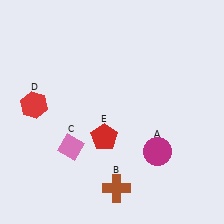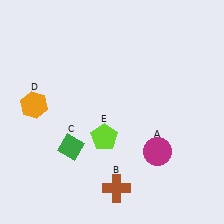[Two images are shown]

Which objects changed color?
C changed from pink to green. D changed from red to orange. E changed from red to lime.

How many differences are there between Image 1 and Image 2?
There are 3 differences between the two images.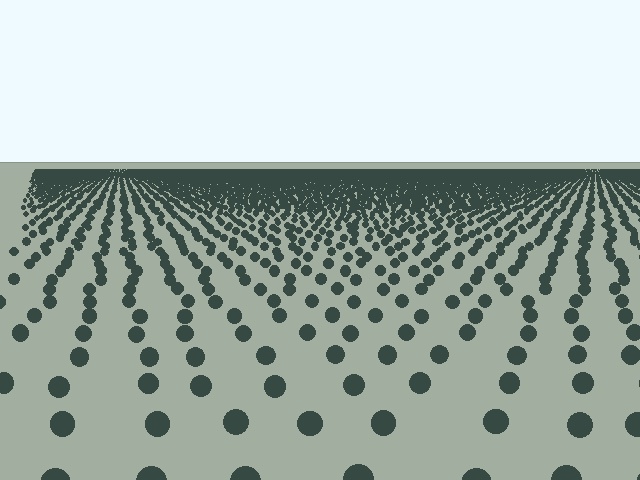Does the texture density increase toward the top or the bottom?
Density increases toward the top.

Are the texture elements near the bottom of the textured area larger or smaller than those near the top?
Larger. Near the bottom, elements are closer to the viewer and appear at a bigger on-screen size.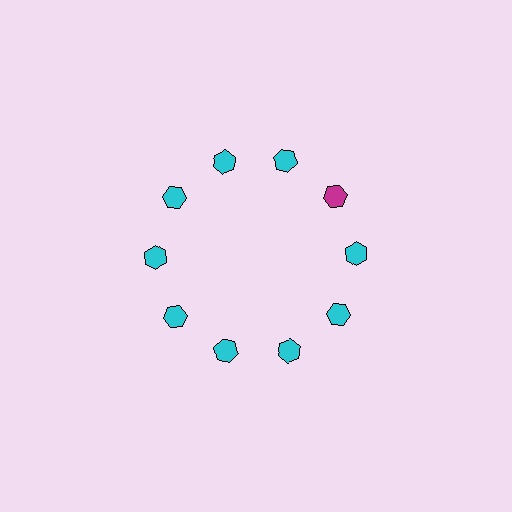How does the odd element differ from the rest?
It has a different color: magenta instead of cyan.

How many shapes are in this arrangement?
There are 10 shapes arranged in a ring pattern.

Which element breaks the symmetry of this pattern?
The magenta hexagon at roughly the 2 o'clock position breaks the symmetry. All other shapes are cyan hexagons.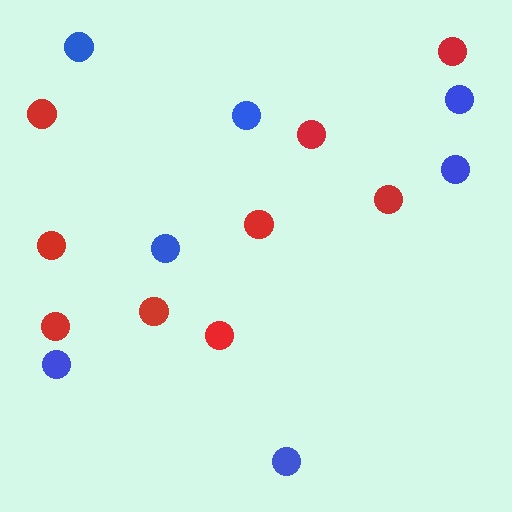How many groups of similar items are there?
There are 2 groups: one group of red circles (9) and one group of blue circles (7).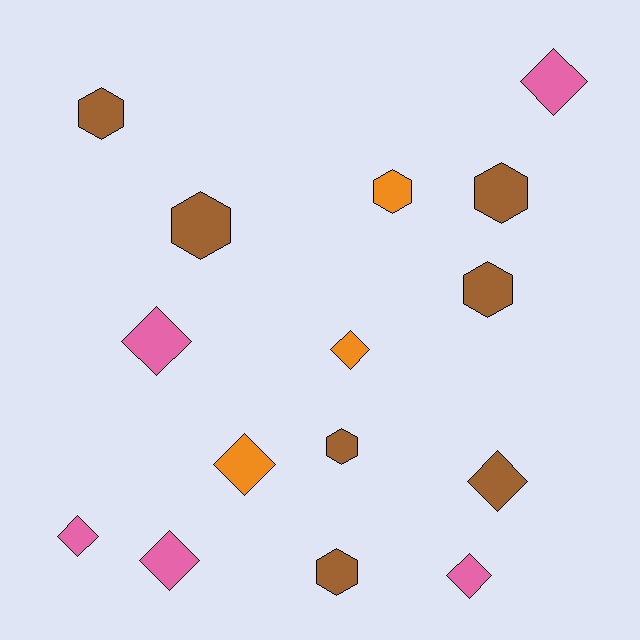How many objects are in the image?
There are 15 objects.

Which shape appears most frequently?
Diamond, with 8 objects.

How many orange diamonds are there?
There are 2 orange diamonds.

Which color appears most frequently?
Brown, with 7 objects.